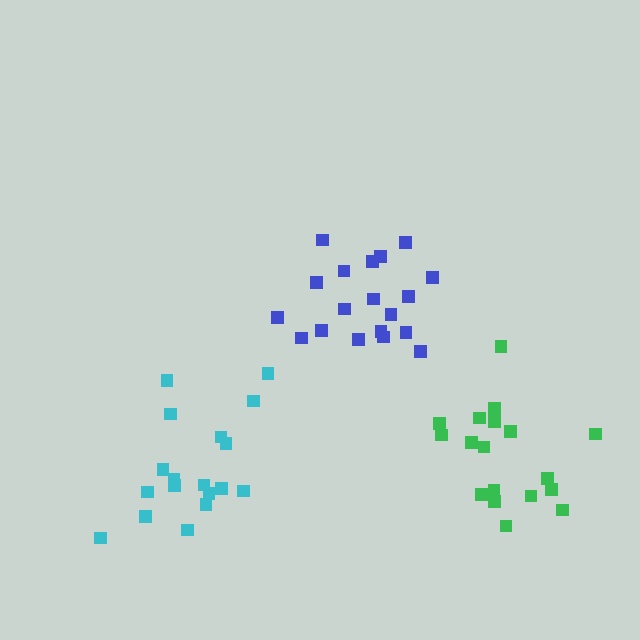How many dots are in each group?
Group 1: 19 dots, Group 2: 18 dots, Group 3: 18 dots (55 total).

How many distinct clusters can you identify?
There are 3 distinct clusters.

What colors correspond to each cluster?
The clusters are colored: blue, cyan, green.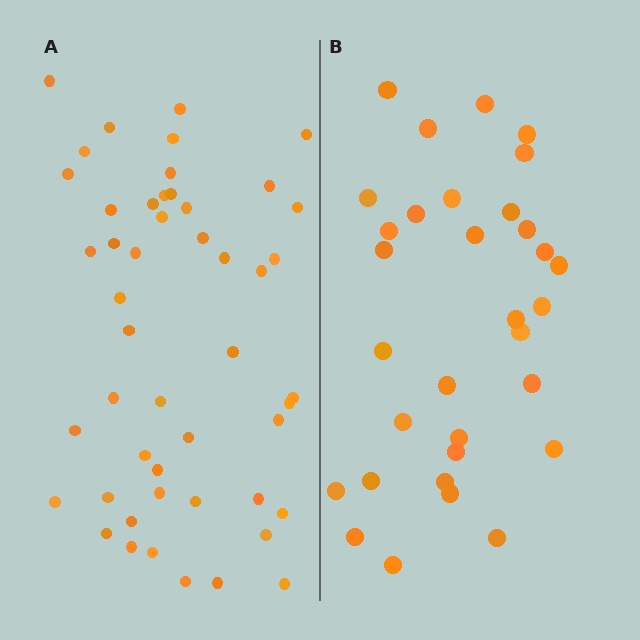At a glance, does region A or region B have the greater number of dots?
Region A (the left region) has more dots.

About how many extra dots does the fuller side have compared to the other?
Region A has approximately 15 more dots than region B.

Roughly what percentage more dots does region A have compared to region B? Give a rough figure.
About 55% more.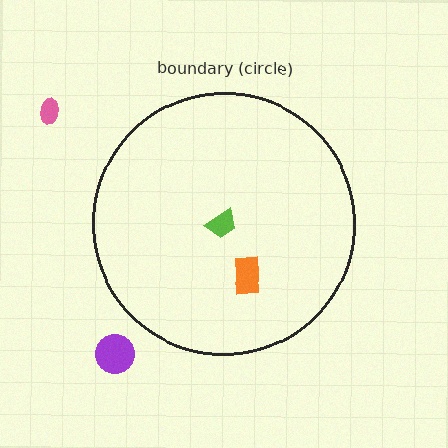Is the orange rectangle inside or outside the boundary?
Inside.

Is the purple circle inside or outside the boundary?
Outside.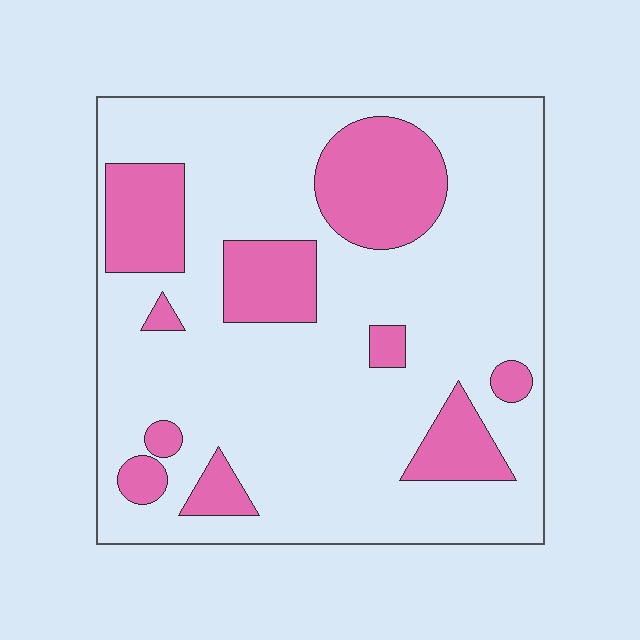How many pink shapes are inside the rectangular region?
10.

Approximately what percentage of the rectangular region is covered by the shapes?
Approximately 25%.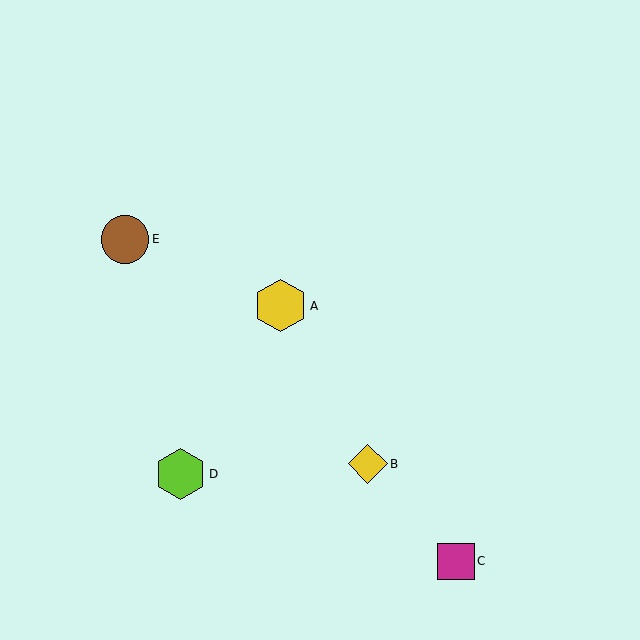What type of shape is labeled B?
Shape B is a yellow diamond.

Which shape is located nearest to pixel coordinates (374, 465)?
The yellow diamond (labeled B) at (368, 464) is nearest to that location.